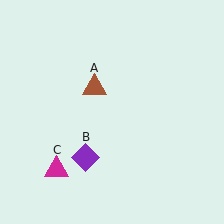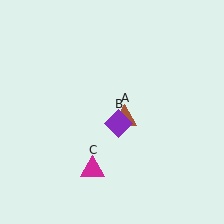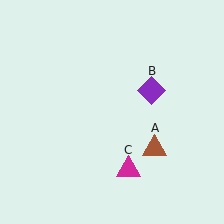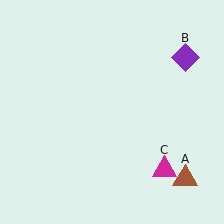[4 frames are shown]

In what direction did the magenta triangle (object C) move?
The magenta triangle (object C) moved right.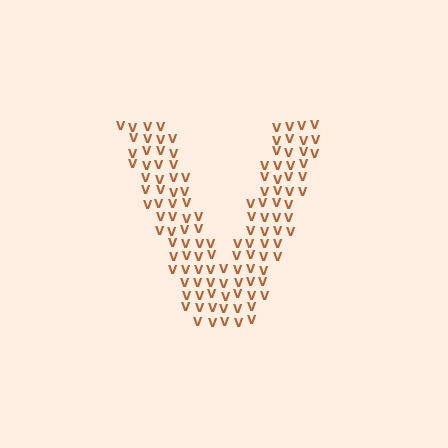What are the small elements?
The small elements are letter V's.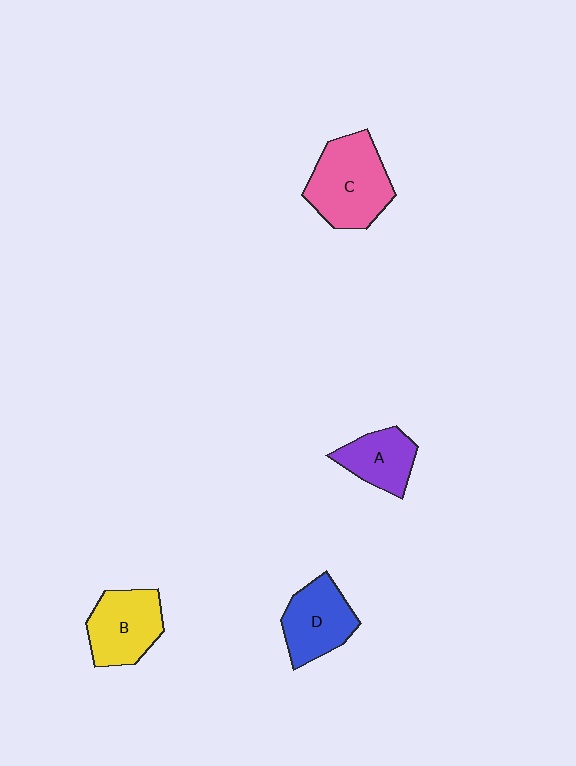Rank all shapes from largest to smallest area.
From largest to smallest: C (pink), B (yellow), D (blue), A (purple).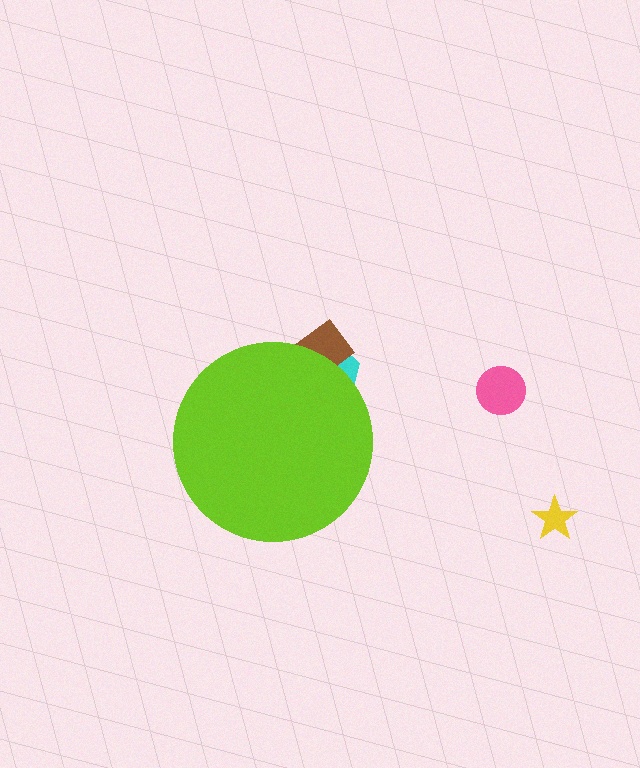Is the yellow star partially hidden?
No, the yellow star is fully visible.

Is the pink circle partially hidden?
No, the pink circle is fully visible.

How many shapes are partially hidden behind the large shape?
2 shapes are partially hidden.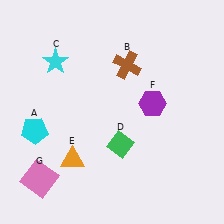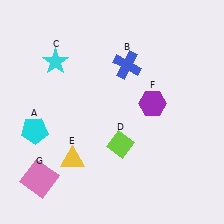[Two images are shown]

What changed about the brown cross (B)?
In Image 1, B is brown. In Image 2, it changed to blue.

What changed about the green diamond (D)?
In Image 1, D is green. In Image 2, it changed to lime.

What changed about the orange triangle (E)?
In Image 1, E is orange. In Image 2, it changed to yellow.